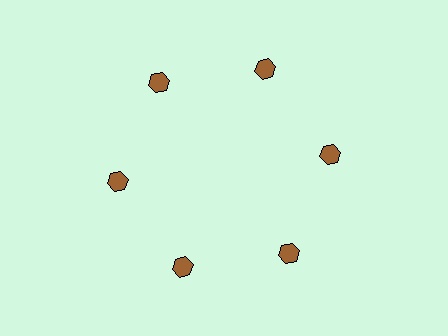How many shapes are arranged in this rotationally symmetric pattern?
There are 6 shapes, arranged in 6 groups of 1.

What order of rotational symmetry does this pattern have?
This pattern has 6-fold rotational symmetry.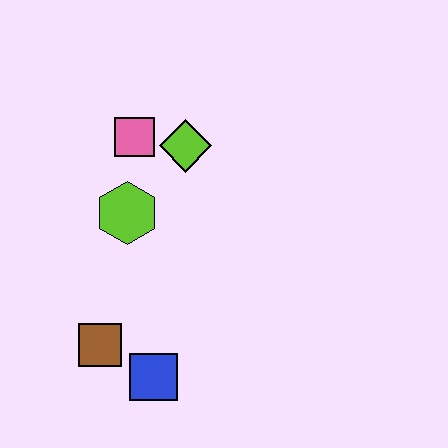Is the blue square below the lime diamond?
Yes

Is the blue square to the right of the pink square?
Yes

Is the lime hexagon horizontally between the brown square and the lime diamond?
Yes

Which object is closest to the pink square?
The lime diamond is closest to the pink square.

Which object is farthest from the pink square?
The blue square is farthest from the pink square.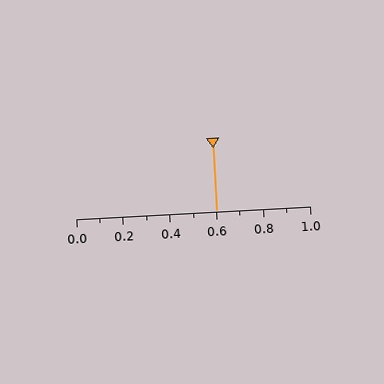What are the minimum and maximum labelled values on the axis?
The axis runs from 0.0 to 1.0.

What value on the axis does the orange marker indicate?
The marker indicates approximately 0.6.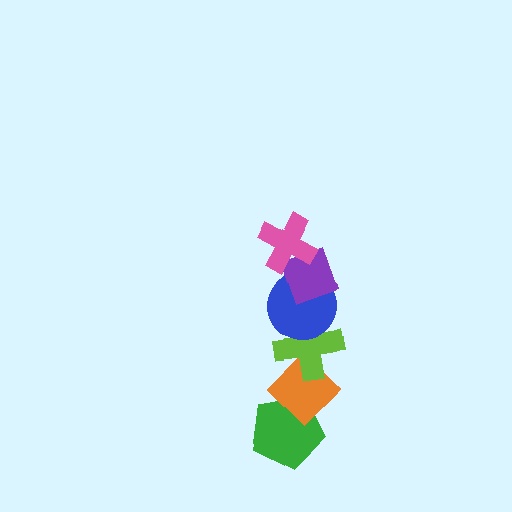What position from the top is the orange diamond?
The orange diamond is 5th from the top.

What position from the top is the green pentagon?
The green pentagon is 6th from the top.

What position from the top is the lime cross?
The lime cross is 4th from the top.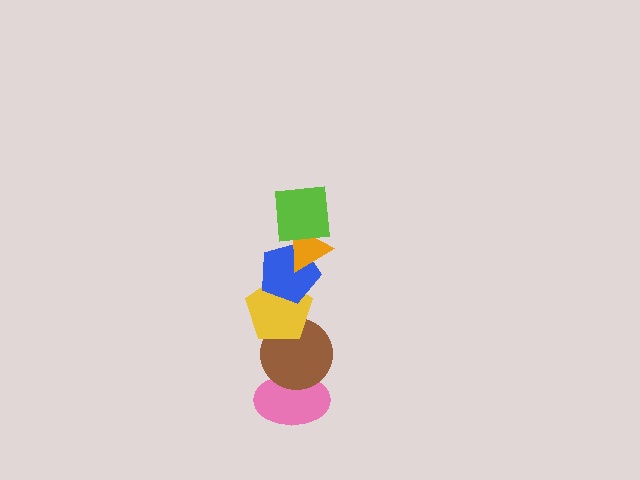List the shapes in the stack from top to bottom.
From top to bottom: the lime square, the orange triangle, the blue pentagon, the yellow pentagon, the brown circle, the pink ellipse.